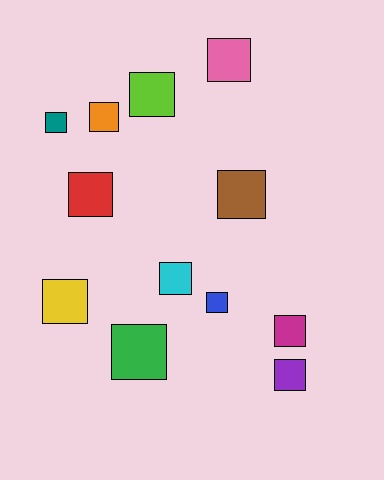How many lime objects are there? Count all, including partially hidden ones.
There is 1 lime object.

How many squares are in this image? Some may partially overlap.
There are 12 squares.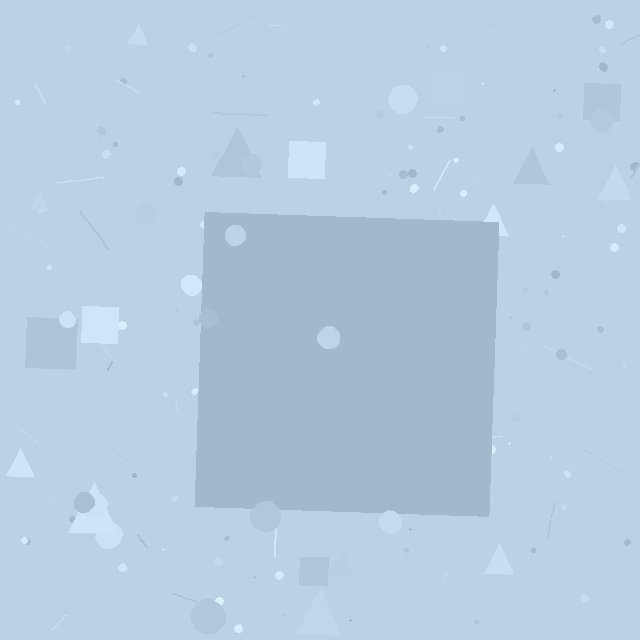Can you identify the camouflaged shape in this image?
The camouflaged shape is a square.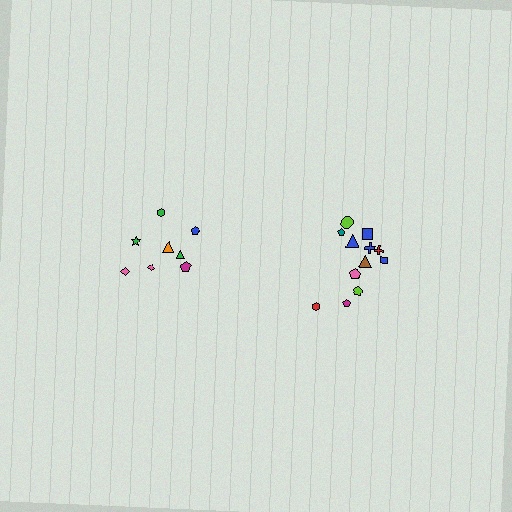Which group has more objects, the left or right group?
The right group.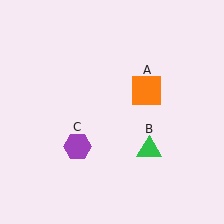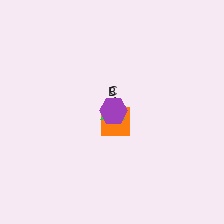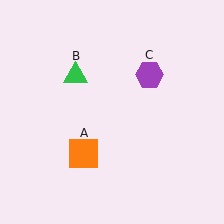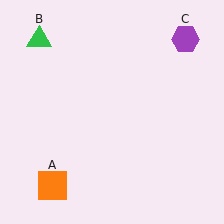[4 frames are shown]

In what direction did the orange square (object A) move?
The orange square (object A) moved down and to the left.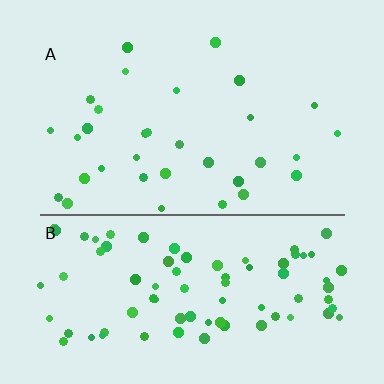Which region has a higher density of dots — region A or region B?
B (the bottom).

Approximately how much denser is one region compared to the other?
Approximately 2.6× — region B over region A.